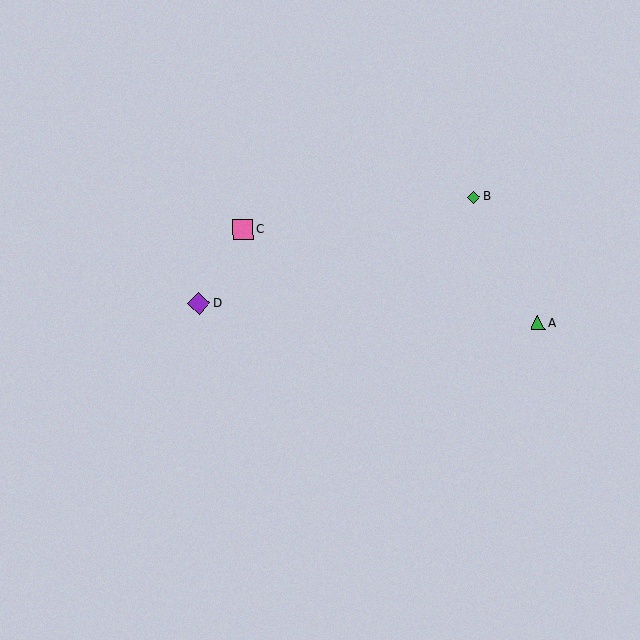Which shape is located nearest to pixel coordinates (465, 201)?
The green diamond (labeled B) at (473, 197) is nearest to that location.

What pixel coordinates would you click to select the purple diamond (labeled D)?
Click at (199, 303) to select the purple diamond D.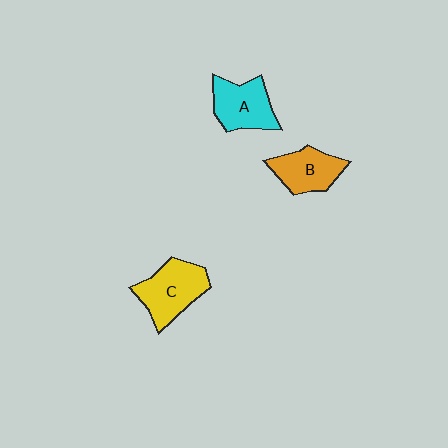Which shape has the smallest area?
Shape B (orange).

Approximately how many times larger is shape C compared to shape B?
Approximately 1.3 times.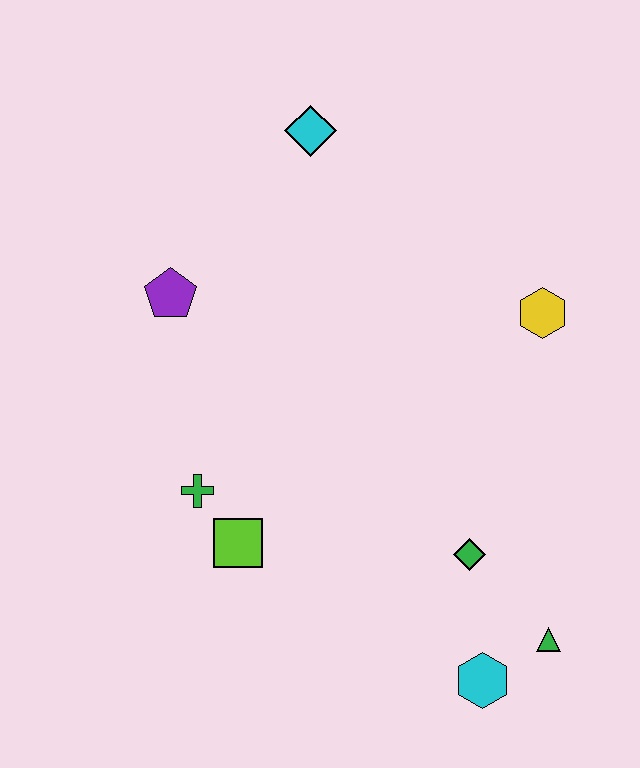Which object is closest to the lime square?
The green cross is closest to the lime square.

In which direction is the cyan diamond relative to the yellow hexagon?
The cyan diamond is to the left of the yellow hexagon.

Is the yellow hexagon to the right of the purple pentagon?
Yes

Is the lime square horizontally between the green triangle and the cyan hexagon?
No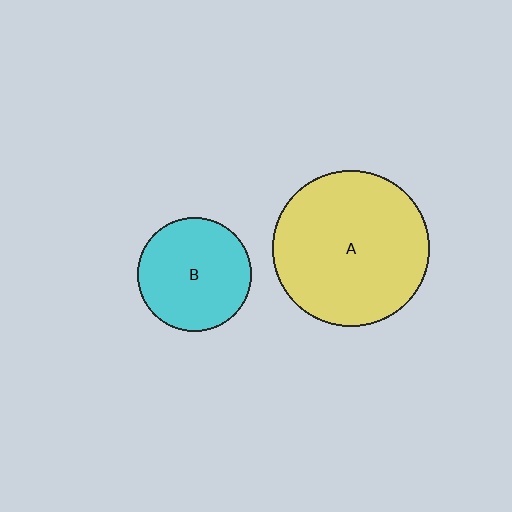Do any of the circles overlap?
No, none of the circles overlap.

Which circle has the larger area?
Circle A (yellow).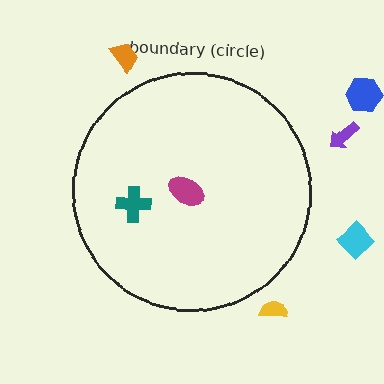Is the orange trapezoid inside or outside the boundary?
Outside.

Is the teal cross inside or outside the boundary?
Inside.